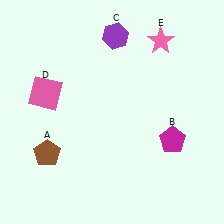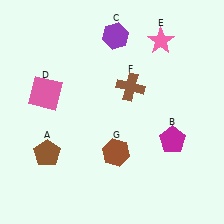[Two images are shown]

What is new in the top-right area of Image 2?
A brown cross (F) was added in the top-right area of Image 2.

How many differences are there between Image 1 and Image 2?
There are 2 differences between the two images.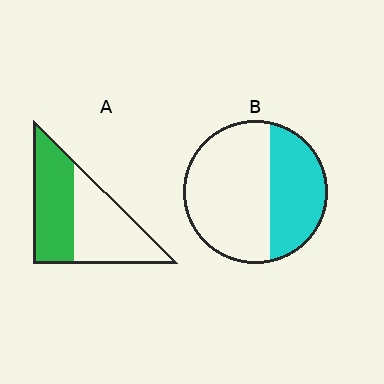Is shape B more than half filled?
No.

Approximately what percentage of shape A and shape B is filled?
A is approximately 50% and B is approximately 35%.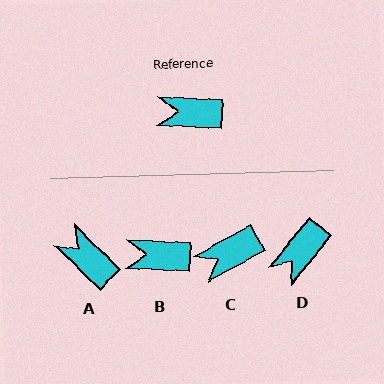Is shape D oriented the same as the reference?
No, it is off by about 53 degrees.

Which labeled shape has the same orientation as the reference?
B.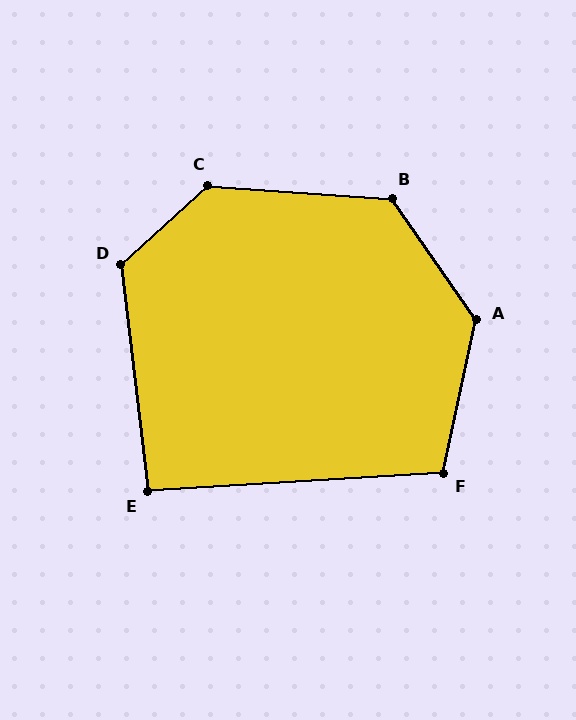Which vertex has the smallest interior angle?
E, at approximately 93 degrees.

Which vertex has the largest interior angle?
C, at approximately 133 degrees.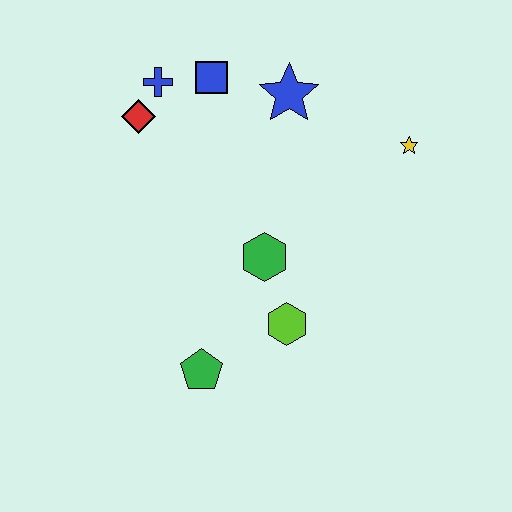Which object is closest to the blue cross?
The red diamond is closest to the blue cross.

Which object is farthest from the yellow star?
The green pentagon is farthest from the yellow star.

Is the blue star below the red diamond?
No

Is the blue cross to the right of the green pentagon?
No